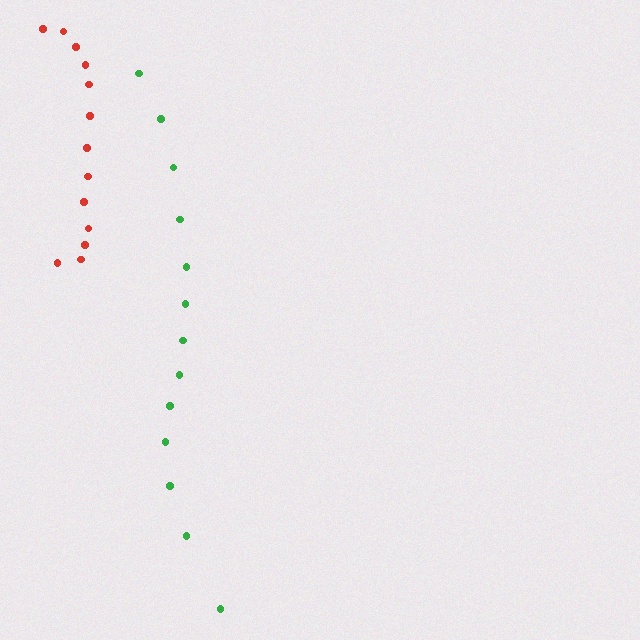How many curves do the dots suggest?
There are 2 distinct paths.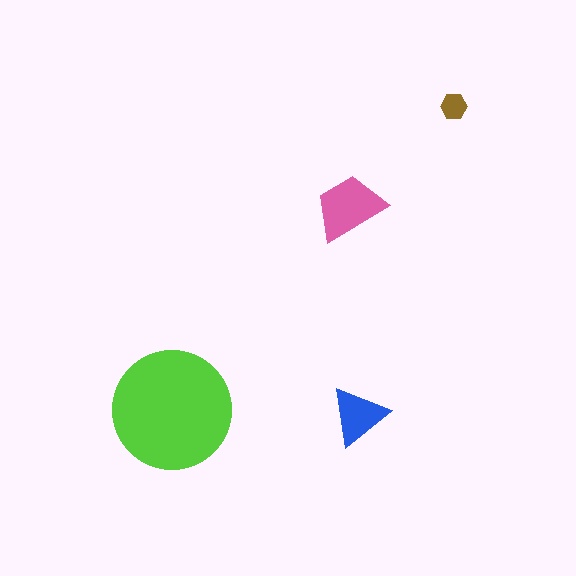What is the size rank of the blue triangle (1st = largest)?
3rd.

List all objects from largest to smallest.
The lime circle, the pink trapezoid, the blue triangle, the brown hexagon.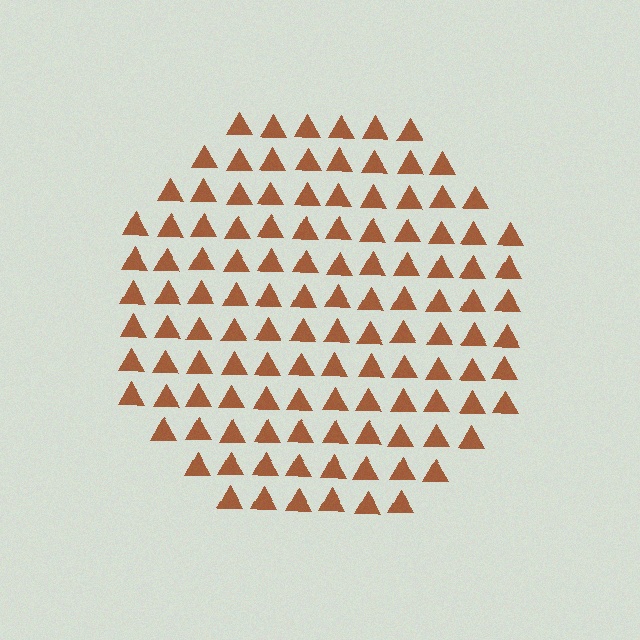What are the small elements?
The small elements are triangles.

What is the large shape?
The large shape is a circle.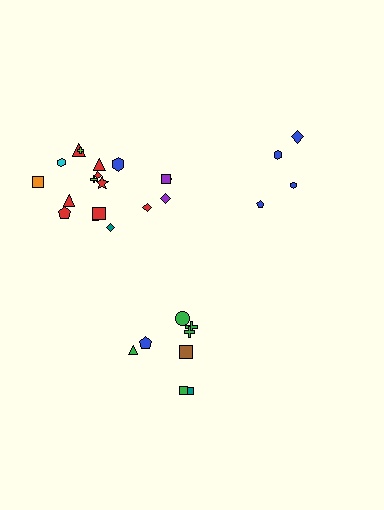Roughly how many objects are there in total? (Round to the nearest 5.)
Roughly 30 objects in total.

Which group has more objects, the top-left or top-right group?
The top-left group.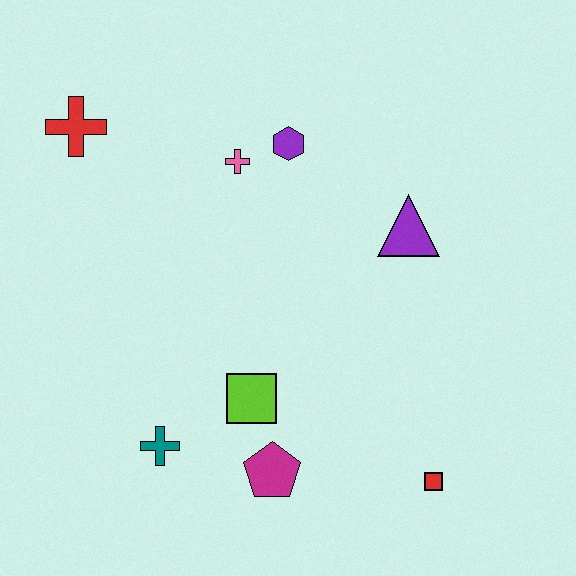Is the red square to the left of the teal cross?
No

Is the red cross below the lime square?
No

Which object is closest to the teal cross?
The lime square is closest to the teal cross.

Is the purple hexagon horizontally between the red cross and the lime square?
No